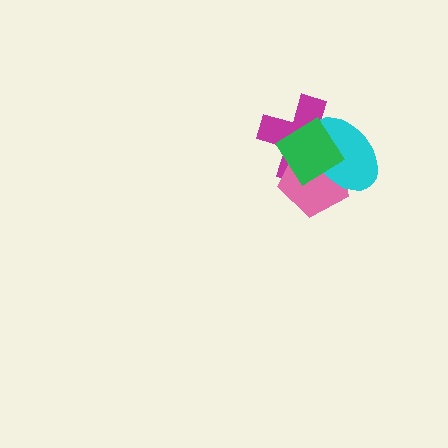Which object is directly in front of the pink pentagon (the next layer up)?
The cyan ellipse is directly in front of the pink pentagon.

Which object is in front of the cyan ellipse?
The green diamond is in front of the cyan ellipse.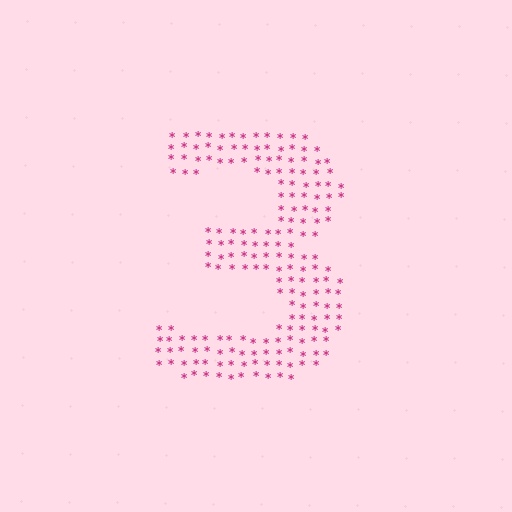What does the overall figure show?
The overall figure shows the digit 3.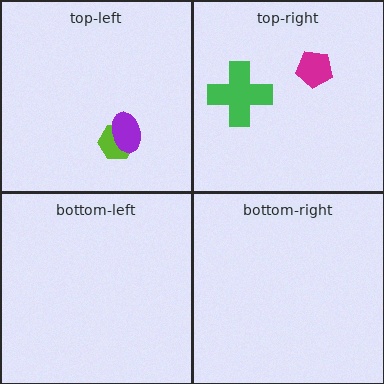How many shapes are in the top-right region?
2.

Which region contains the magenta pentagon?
The top-right region.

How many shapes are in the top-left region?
2.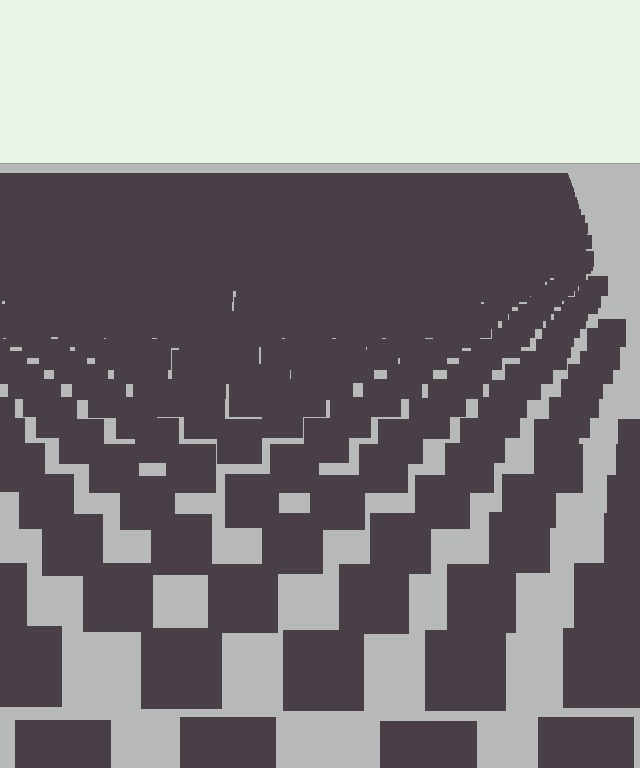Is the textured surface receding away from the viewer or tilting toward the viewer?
The surface is receding away from the viewer. Texture elements get smaller and denser toward the top.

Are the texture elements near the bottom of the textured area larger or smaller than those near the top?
Larger. Near the bottom, elements are closer to the viewer and appear at a bigger on-screen size.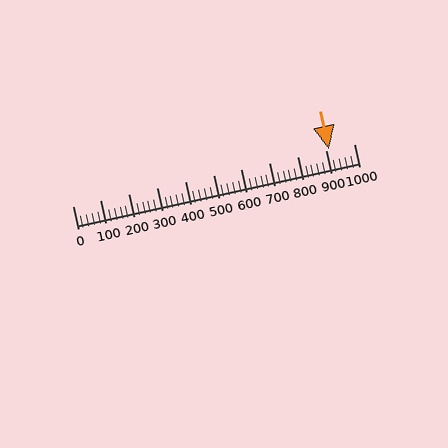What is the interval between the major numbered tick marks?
The major tick marks are spaced 100 units apart.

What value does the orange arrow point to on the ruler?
The orange arrow points to approximately 913.